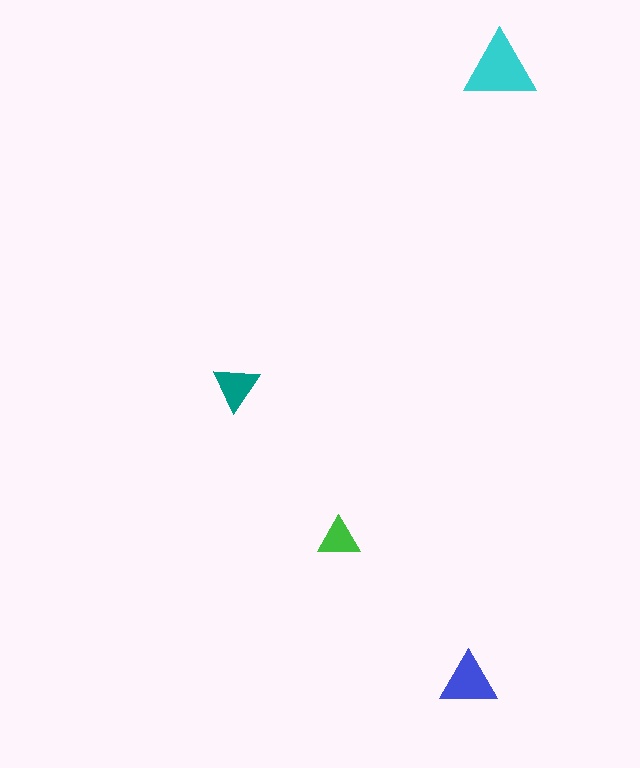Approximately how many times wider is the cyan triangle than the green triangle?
About 1.5 times wider.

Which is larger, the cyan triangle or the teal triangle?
The cyan one.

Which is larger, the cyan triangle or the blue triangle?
The cyan one.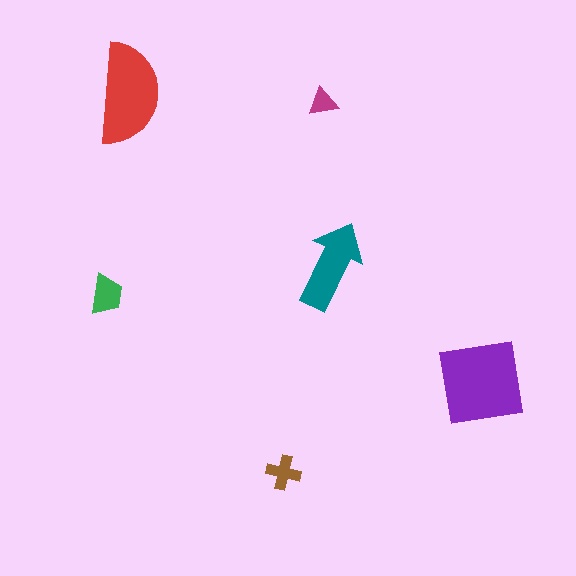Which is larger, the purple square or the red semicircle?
The purple square.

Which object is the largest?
The purple square.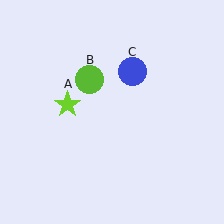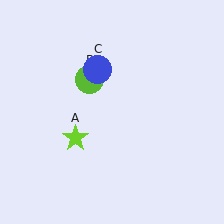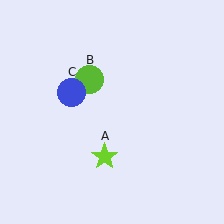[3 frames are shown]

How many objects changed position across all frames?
2 objects changed position: lime star (object A), blue circle (object C).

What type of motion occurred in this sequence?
The lime star (object A), blue circle (object C) rotated counterclockwise around the center of the scene.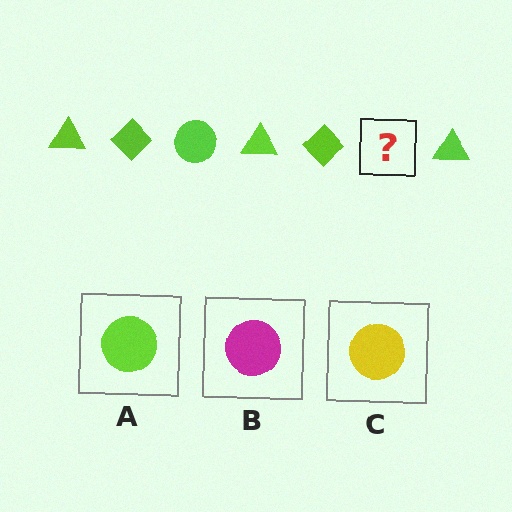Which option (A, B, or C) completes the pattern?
A.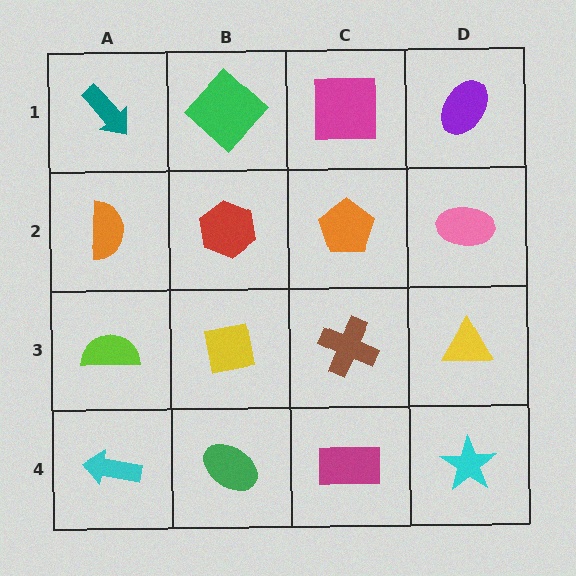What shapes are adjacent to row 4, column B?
A yellow square (row 3, column B), a cyan arrow (row 4, column A), a magenta rectangle (row 4, column C).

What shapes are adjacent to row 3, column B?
A red hexagon (row 2, column B), a green ellipse (row 4, column B), a lime semicircle (row 3, column A), a brown cross (row 3, column C).